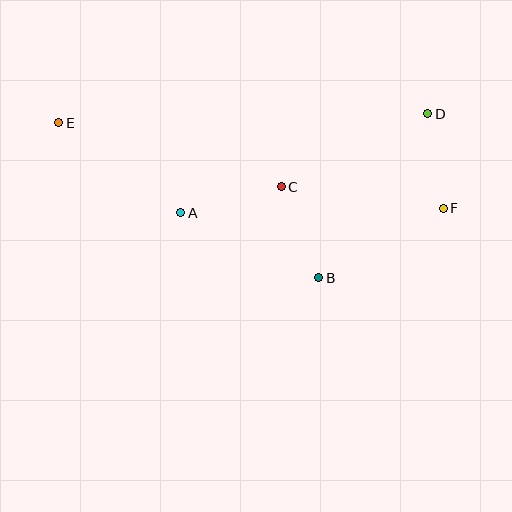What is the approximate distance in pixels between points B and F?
The distance between B and F is approximately 143 pixels.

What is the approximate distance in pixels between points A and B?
The distance between A and B is approximately 152 pixels.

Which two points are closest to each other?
Points D and F are closest to each other.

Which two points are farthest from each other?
Points E and F are farthest from each other.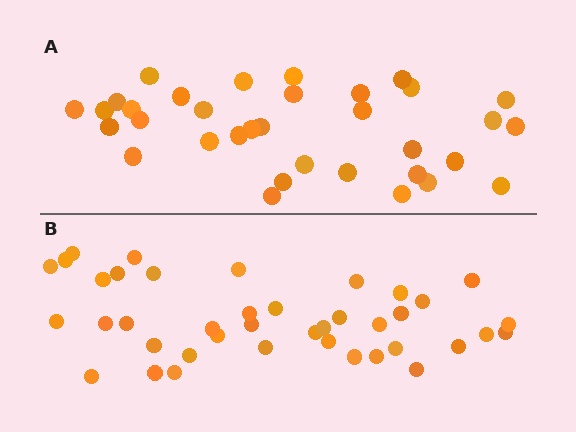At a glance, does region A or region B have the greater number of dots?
Region B (the bottom region) has more dots.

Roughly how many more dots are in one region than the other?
Region B has about 6 more dots than region A.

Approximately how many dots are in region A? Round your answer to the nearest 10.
About 30 dots. (The exact count is 34, which rounds to 30.)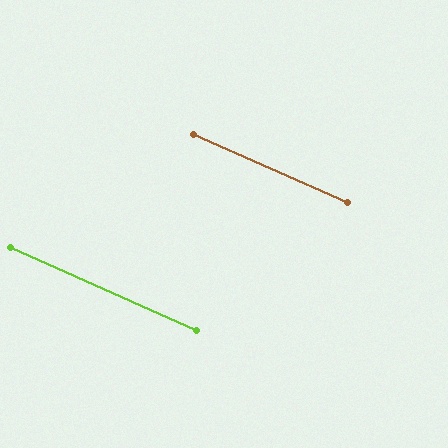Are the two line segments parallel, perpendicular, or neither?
Parallel — their directions differ by only 0.1°.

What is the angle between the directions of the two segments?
Approximately 0 degrees.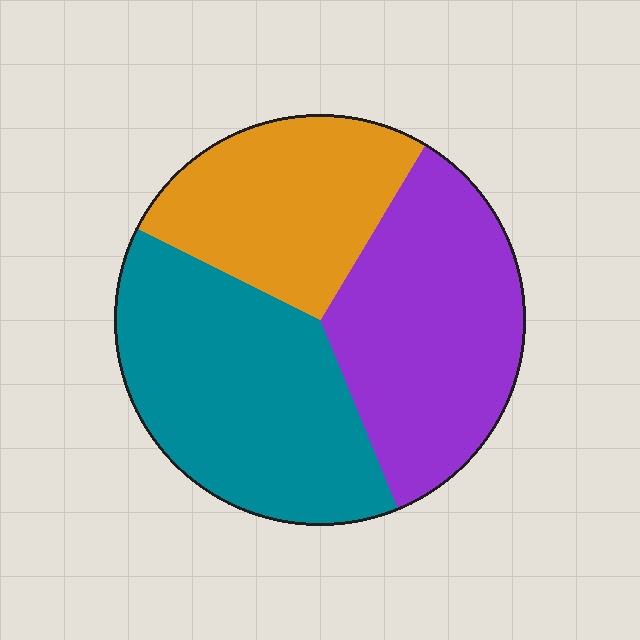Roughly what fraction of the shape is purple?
Purple covers 35% of the shape.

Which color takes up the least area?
Orange, at roughly 25%.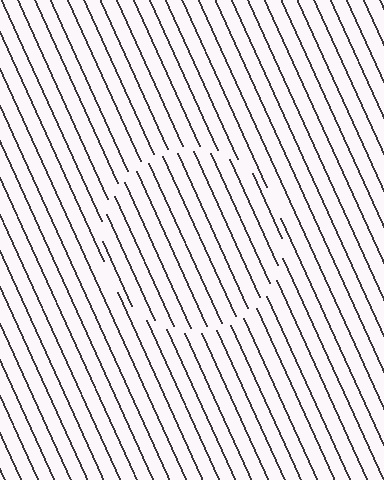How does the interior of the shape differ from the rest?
The interior of the shape contains the same grating, shifted by half a period — the contour is defined by the phase discontinuity where line-ends from the inner and outer gratings abut.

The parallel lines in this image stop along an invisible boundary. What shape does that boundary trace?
An illusory circle. The interior of the shape contains the same grating, shifted by half a period — the contour is defined by the phase discontinuity where line-ends from the inner and outer gratings abut.